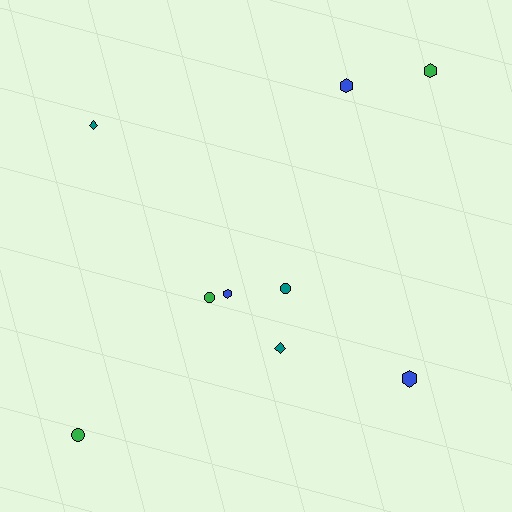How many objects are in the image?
There are 9 objects.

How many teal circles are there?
There is 1 teal circle.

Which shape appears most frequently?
Hexagon, with 4 objects.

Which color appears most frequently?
Blue, with 3 objects.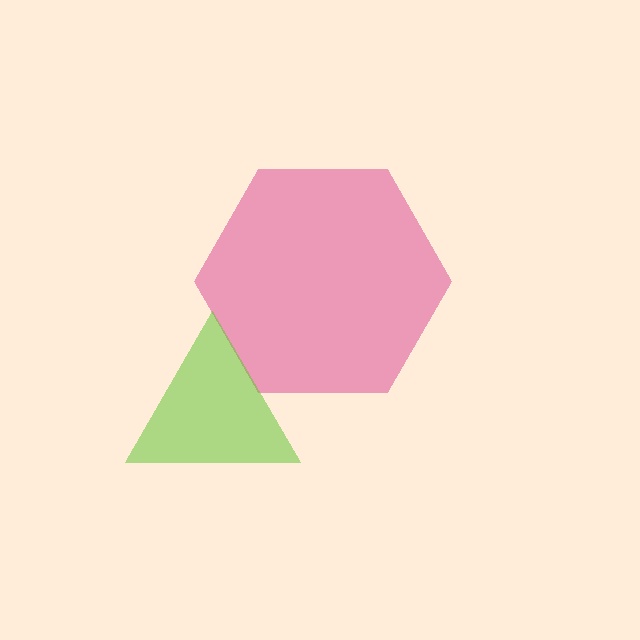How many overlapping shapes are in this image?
There are 2 overlapping shapes in the image.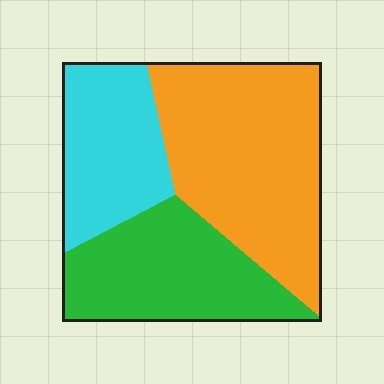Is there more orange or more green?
Orange.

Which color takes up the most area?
Orange, at roughly 45%.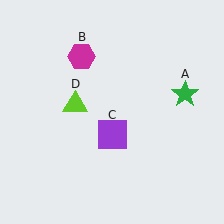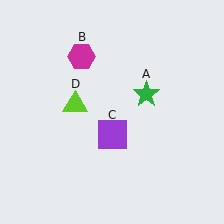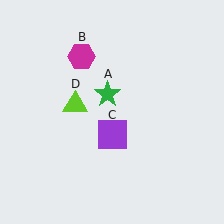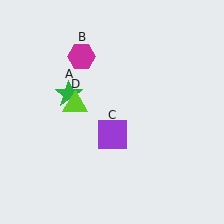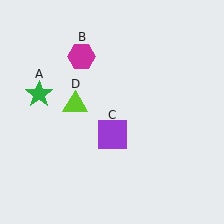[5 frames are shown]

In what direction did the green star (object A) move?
The green star (object A) moved left.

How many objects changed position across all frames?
1 object changed position: green star (object A).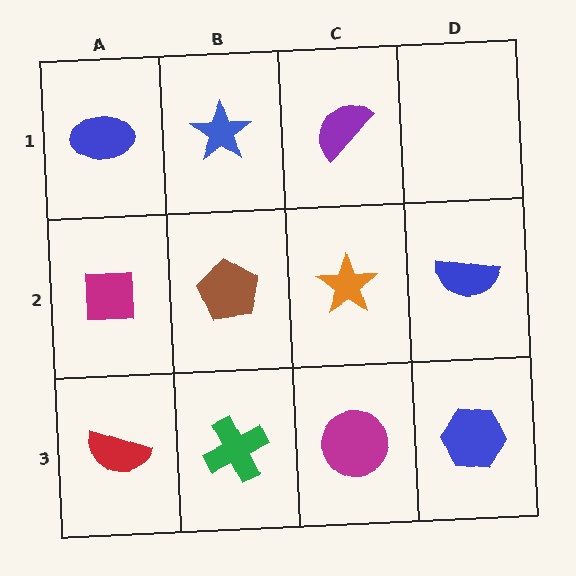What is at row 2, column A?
A magenta square.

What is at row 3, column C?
A magenta circle.